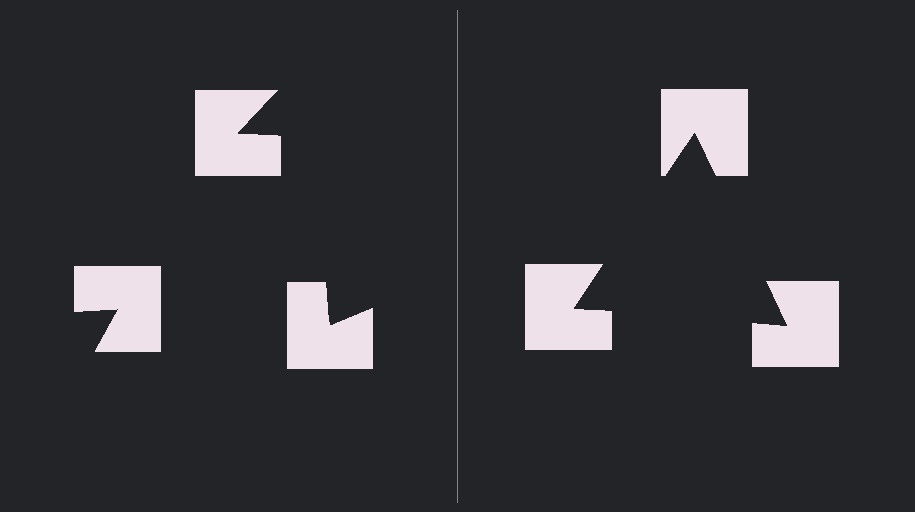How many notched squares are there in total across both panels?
6 — 3 on each side.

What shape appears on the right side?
An illusory triangle.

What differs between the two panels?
The notched squares are positioned identically on both sides; only the wedge orientations differ. On the right they align to a triangle; on the left they are misaligned.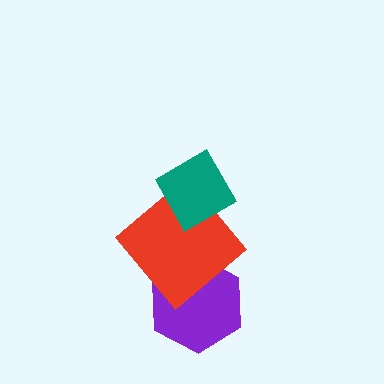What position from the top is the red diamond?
The red diamond is 2nd from the top.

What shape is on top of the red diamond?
The teal diamond is on top of the red diamond.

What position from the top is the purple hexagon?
The purple hexagon is 3rd from the top.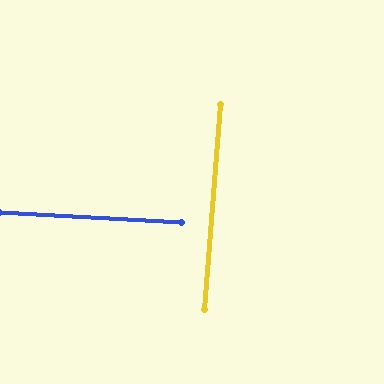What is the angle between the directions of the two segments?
Approximately 89 degrees.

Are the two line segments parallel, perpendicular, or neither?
Perpendicular — they meet at approximately 89°.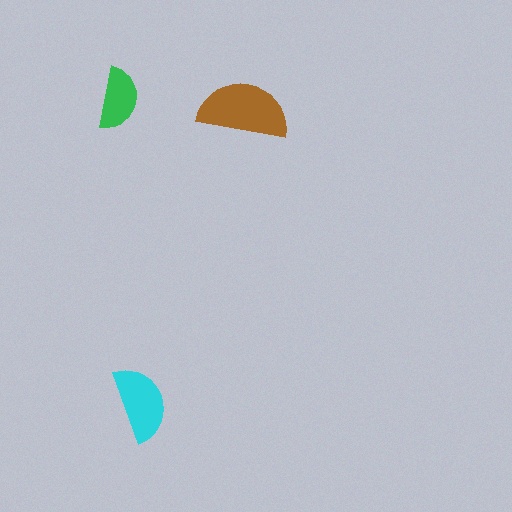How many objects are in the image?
There are 3 objects in the image.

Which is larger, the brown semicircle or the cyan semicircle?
The brown one.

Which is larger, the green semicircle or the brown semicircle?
The brown one.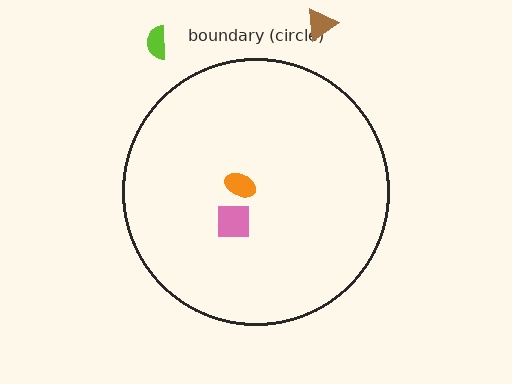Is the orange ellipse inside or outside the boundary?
Inside.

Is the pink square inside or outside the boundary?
Inside.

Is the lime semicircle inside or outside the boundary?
Outside.